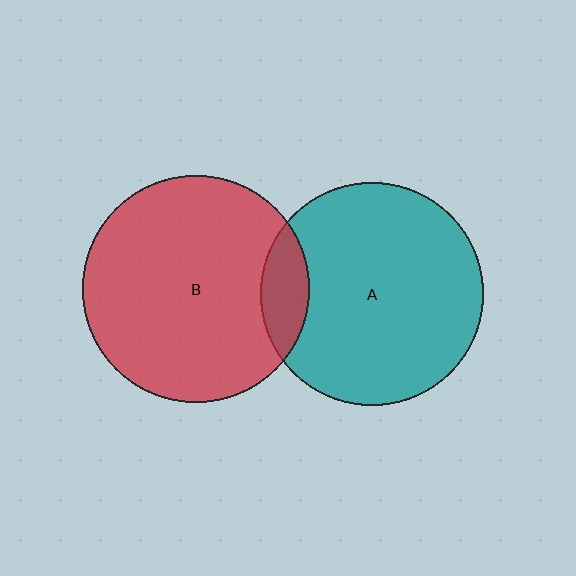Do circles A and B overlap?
Yes.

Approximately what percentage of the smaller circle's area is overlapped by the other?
Approximately 10%.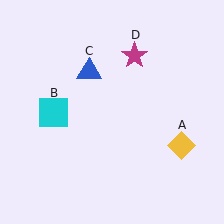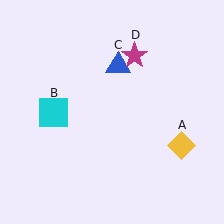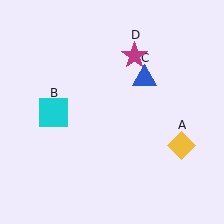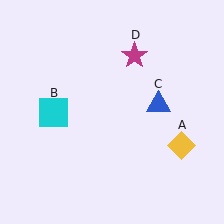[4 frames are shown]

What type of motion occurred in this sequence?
The blue triangle (object C) rotated clockwise around the center of the scene.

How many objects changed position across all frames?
1 object changed position: blue triangle (object C).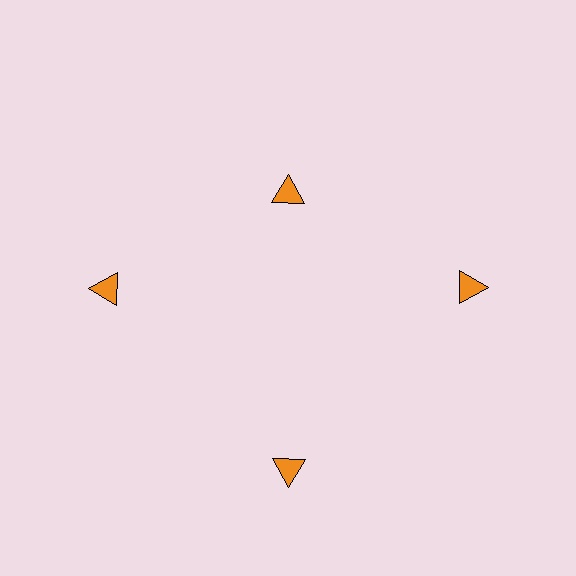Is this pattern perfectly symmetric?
No. The 4 orange triangles are arranged in a ring, but one element near the 12 o'clock position is pulled inward toward the center, breaking the 4-fold rotational symmetry.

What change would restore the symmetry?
The symmetry would be restored by moving it outward, back onto the ring so that all 4 triangles sit at equal angles and equal distance from the center.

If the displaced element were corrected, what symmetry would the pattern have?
It would have 4-fold rotational symmetry — the pattern would map onto itself every 90 degrees.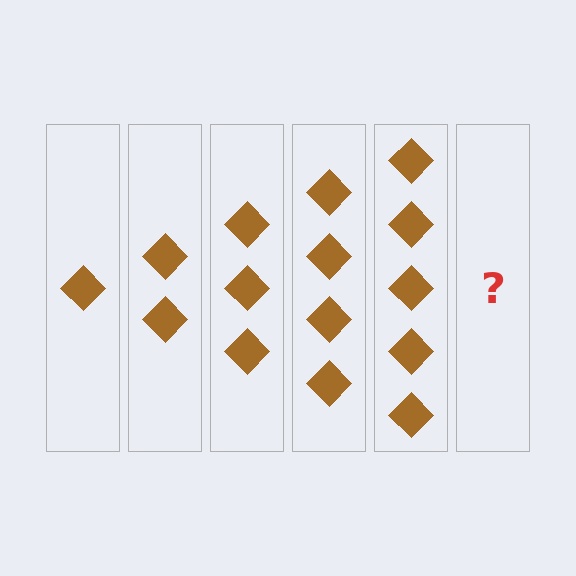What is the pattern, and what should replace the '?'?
The pattern is that each step adds one more diamond. The '?' should be 6 diamonds.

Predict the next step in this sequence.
The next step is 6 diamonds.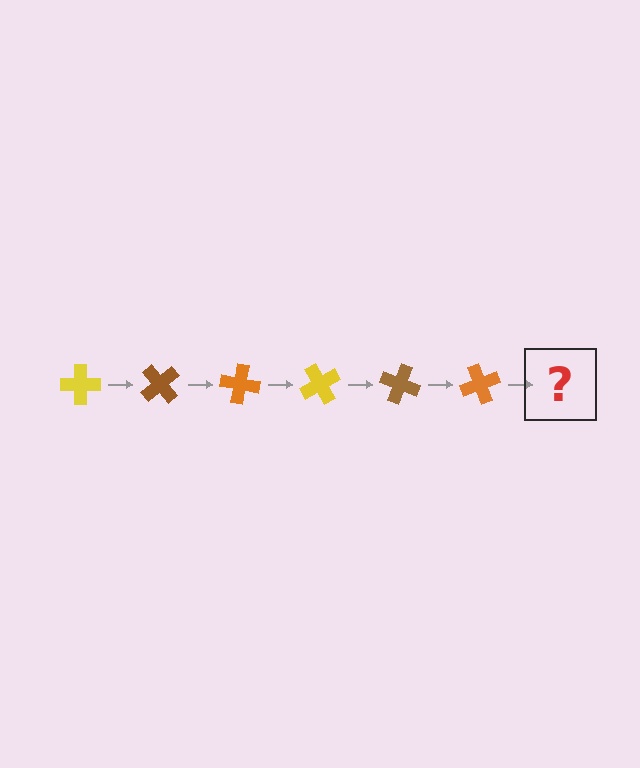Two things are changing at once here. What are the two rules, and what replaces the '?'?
The two rules are that it rotates 50 degrees each step and the color cycles through yellow, brown, and orange. The '?' should be a yellow cross, rotated 300 degrees from the start.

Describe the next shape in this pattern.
It should be a yellow cross, rotated 300 degrees from the start.